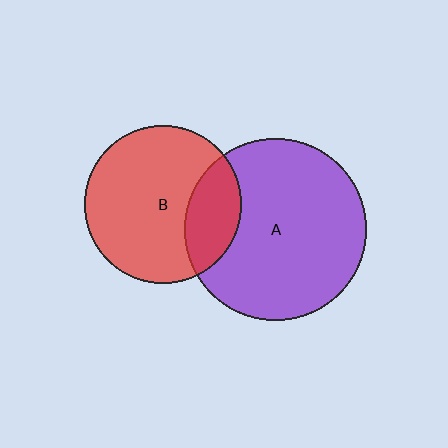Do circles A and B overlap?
Yes.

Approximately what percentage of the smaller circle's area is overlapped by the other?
Approximately 25%.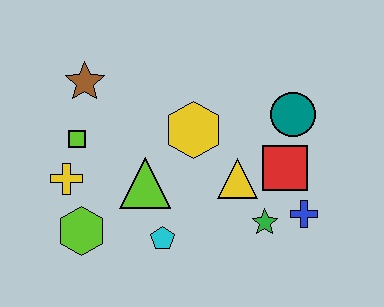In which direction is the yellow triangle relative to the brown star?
The yellow triangle is to the right of the brown star.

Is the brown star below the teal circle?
No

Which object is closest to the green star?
The blue cross is closest to the green star.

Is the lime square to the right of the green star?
No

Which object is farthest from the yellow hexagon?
The lime hexagon is farthest from the yellow hexagon.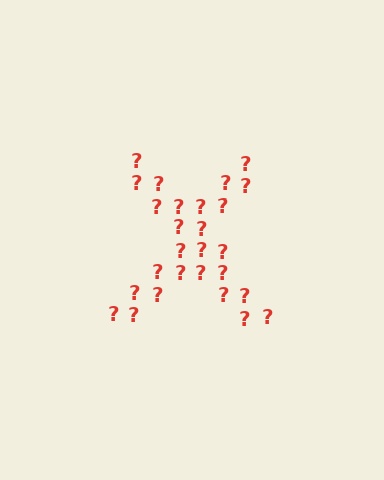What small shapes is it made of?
It is made of small question marks.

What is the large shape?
The large shape is the letter X.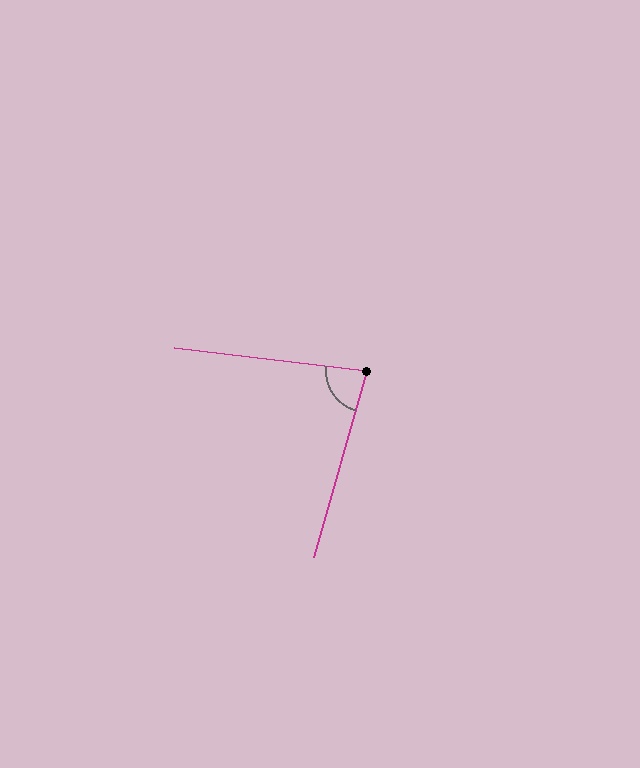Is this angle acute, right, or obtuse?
It is acute.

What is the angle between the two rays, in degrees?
Approximately 81 degrees.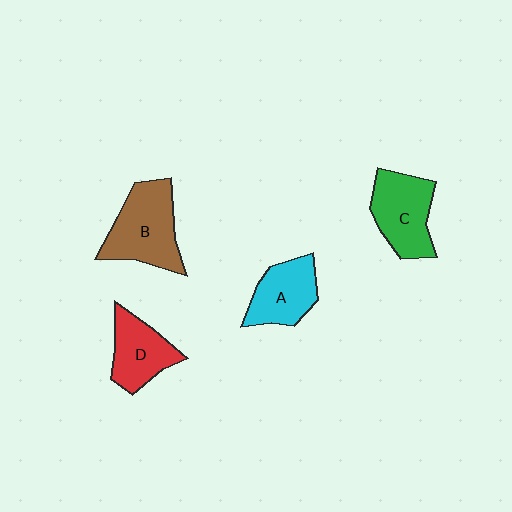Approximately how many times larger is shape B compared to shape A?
Approximately 1.4 times.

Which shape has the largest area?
Shape B (brown).